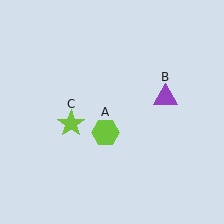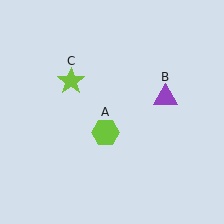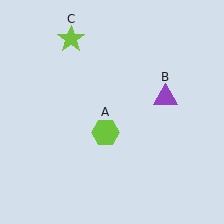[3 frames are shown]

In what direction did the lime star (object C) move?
The lime star (object C) moved up.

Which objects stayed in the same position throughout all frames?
Lime hexagon (object A) and purple triangle (object B) remained stationary.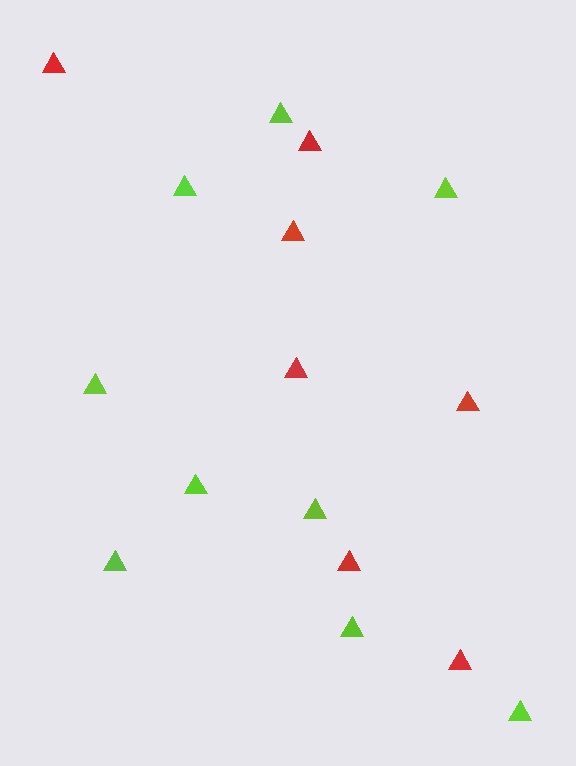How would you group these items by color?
There are 2 groups: one group of lime triangles (9) and one group of red triangles (7).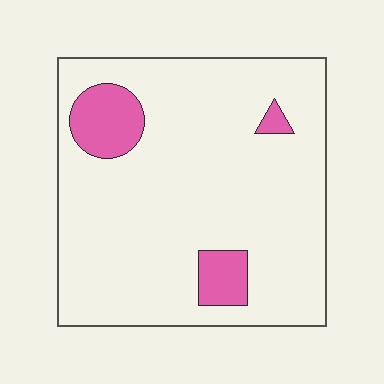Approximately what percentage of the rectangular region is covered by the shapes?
Approximately 10%.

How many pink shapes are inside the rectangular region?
3.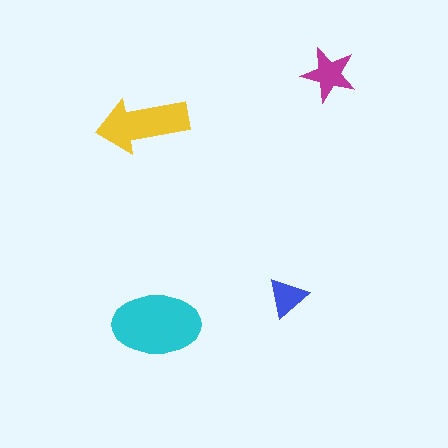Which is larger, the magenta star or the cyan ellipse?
The cyan ellipse.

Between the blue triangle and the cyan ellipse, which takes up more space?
The cyan ellipse.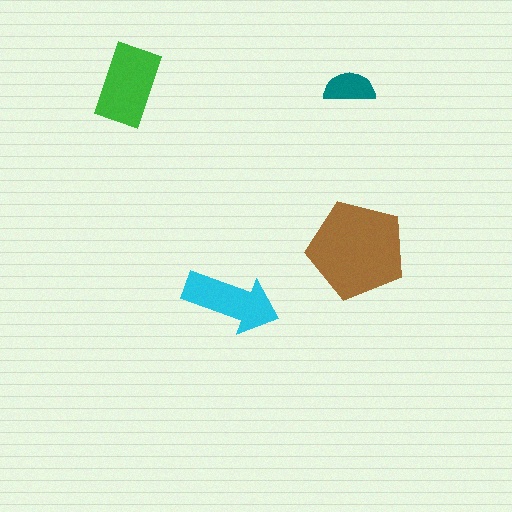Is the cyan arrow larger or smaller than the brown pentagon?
Smaller.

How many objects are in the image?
There are 4 objects in the image.